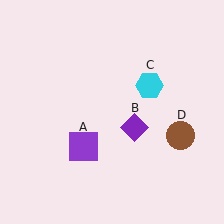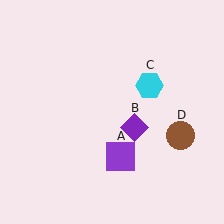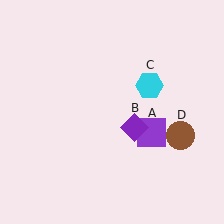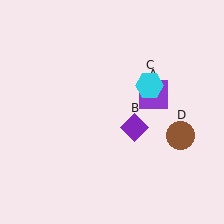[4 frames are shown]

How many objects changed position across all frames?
1 object changed position: purple square (object A).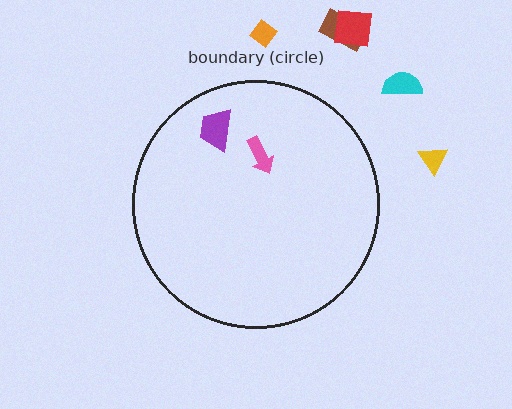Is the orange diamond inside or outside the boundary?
Outside.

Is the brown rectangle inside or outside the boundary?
Outside.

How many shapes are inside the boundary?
2 inside, 5 outside.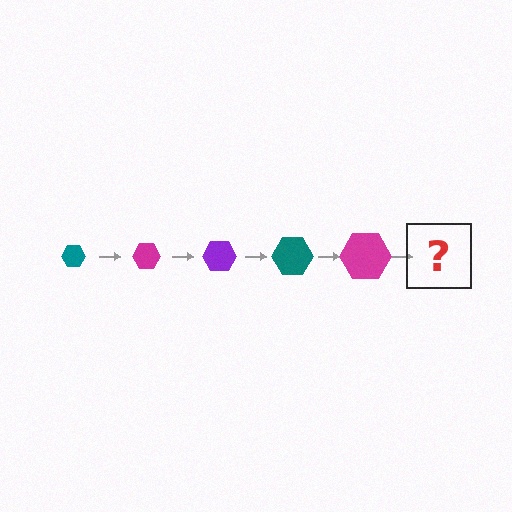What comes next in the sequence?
The next element should be a purple hexagon, larger than the previous one.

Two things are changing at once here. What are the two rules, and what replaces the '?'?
The two rules are that the hexagon grows larger each step and the color cycles through teal, magenta, and purple. The '?' should be a purple hexagon, larger than the previous one.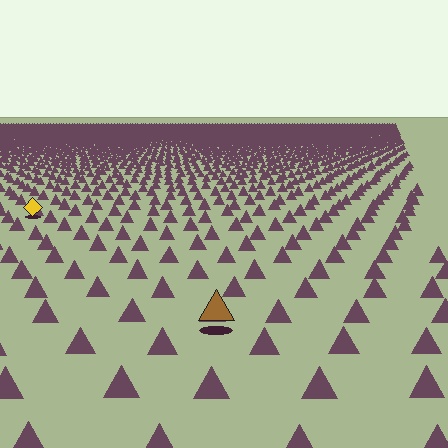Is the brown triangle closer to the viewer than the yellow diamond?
Yes. The brown triangle is closer — you can tell from the texture gradient: the ground texture is coarser near it.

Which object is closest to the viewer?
The brown triangle is closest. The texture marks near it are larger and more spread out.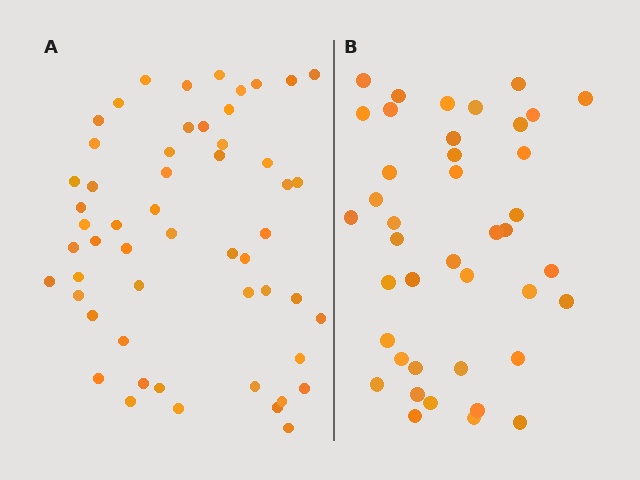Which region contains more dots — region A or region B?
Region A (the left region) has more dots.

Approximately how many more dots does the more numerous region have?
Region A has approximately 15 more dots than region B.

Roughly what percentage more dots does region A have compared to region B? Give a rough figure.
About 30% more.